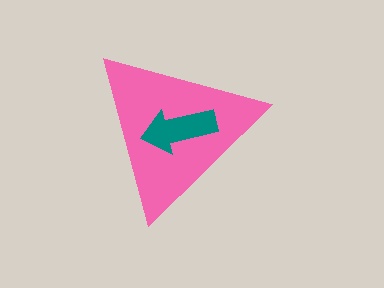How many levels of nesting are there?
2.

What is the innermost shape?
The teal arrow.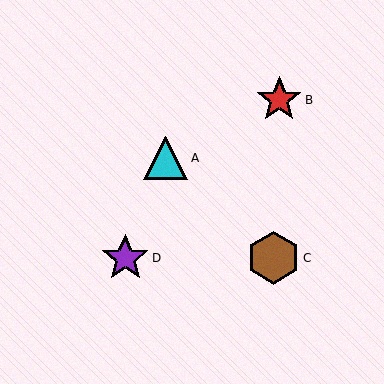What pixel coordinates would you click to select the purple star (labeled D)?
Click at (125, 258) to select the purple star D.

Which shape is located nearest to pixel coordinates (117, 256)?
The purple star (labeled D) at (125, 258) is nearest to that location.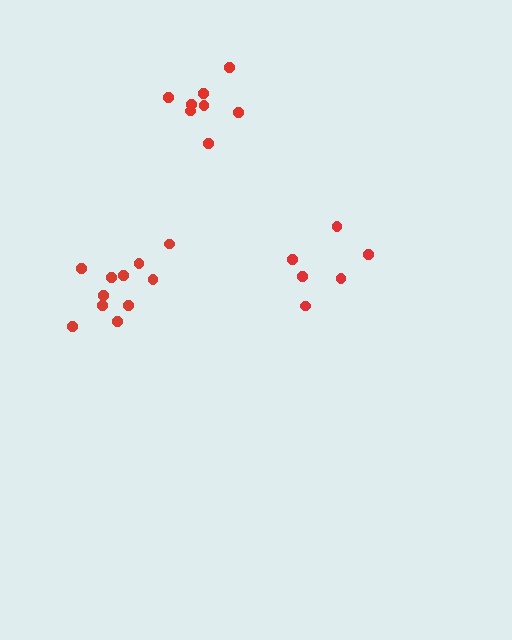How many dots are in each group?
Group 1: 6 dots, Group 2: 11 dots, Group 3: 8 dots (25 total).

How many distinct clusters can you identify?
There are 3 distinct clusters.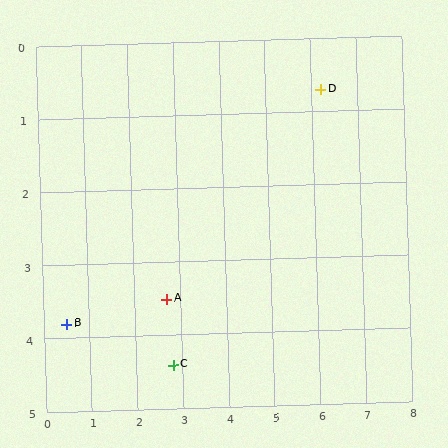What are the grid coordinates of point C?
Point C is at approximately (2.8, 4.4).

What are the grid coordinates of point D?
Point D is at approximately (6.2, 0.7).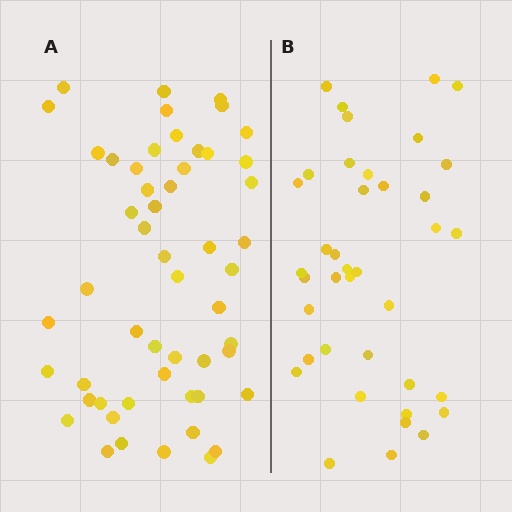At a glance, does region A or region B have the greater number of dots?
Region A (the left region) has more dots.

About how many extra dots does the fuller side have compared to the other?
Region A has approximately 15 more dots than region B.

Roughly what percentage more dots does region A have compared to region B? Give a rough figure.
About 35% more.